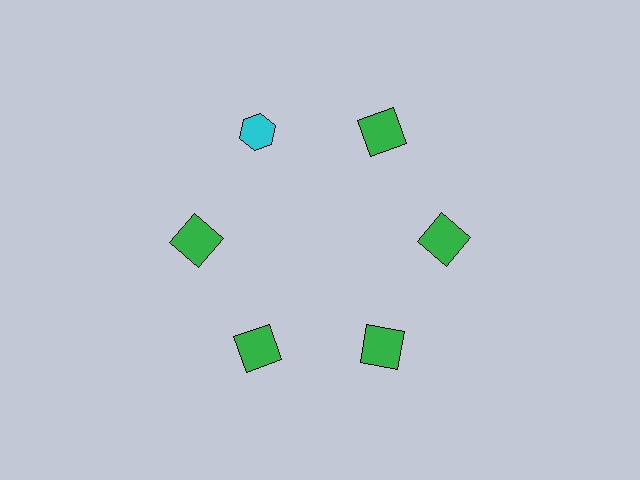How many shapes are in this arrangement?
There are 6 shapes arranged in a ring pattern.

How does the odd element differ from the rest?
It differs in both color (cyan instead of green) and shape (hexagon instead of square).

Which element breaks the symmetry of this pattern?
The cyan hexagon at roughly the 11 o'clock position breaks the symmetry. All other shapes are green squares.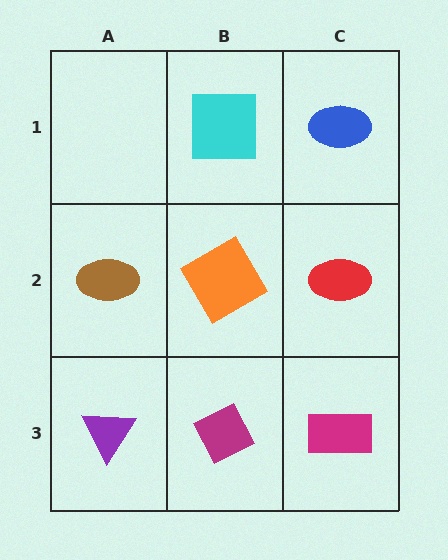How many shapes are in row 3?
3 shapes.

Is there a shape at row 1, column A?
No, that cell is empty.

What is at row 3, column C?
A magenta rectangle.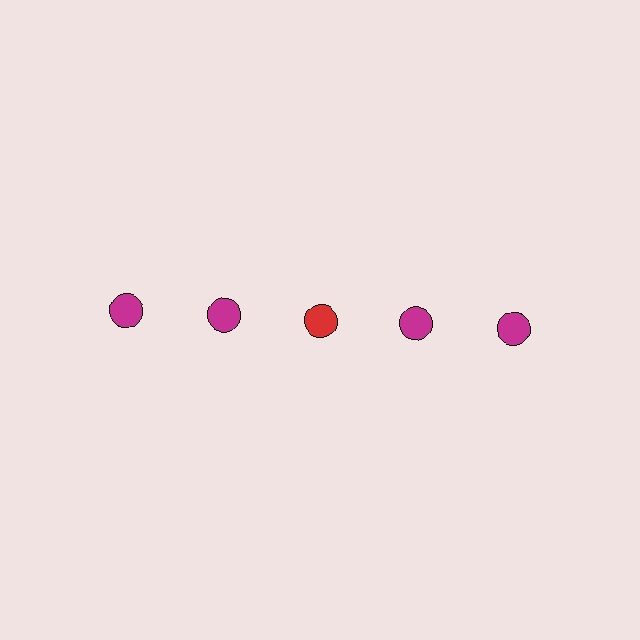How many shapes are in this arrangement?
There are 5 shapes arranged in a grid pattern.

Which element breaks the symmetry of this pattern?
The red circle in the top row, center column breaks the symmetry. All other shapes are magenta circles.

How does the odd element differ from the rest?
It has a different color: red instead of magenta.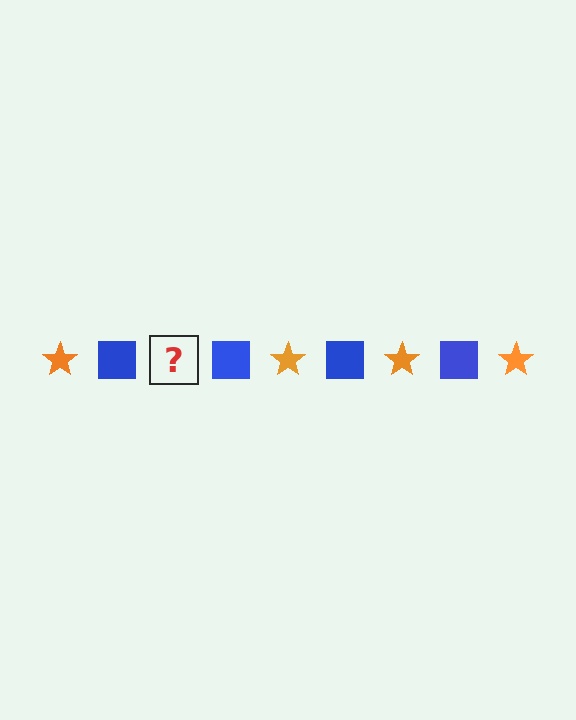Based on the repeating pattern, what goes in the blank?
The blank should be an orange star.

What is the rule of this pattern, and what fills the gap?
The rule is that the pattern alternates between orange star and blue square. The gap should be filled with an orange star.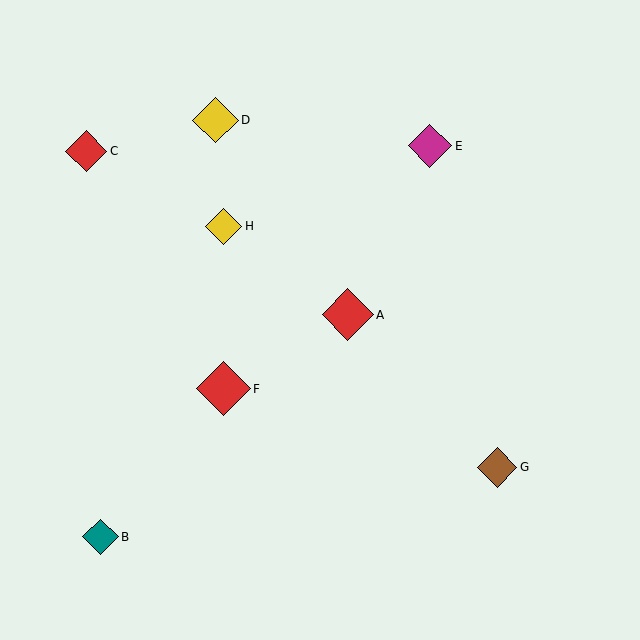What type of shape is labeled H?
Shape H is a yellow diamond.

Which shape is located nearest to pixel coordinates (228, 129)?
The yellow diamond (labeled D) at (216, 120) is nearest to that location.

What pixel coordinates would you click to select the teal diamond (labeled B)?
Click at (100, 537) to select the teal diamond B.